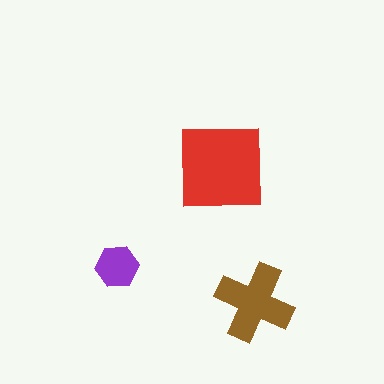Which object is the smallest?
The purple hexagon.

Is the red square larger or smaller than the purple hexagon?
Larger.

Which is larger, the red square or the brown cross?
The red square.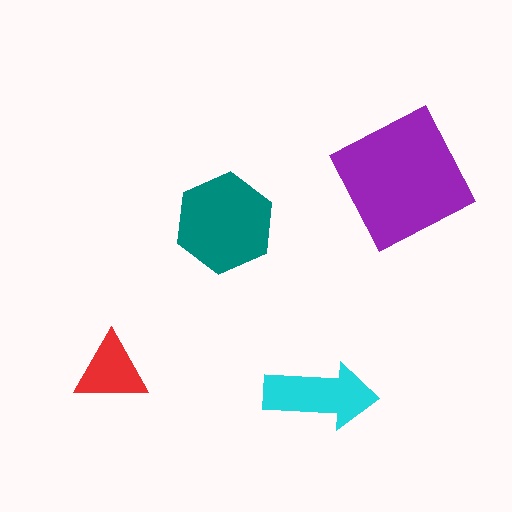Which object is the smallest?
The red triangle.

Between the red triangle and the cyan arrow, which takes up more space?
The cyan arrow.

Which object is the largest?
The purple square.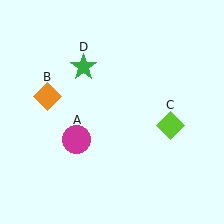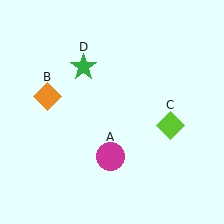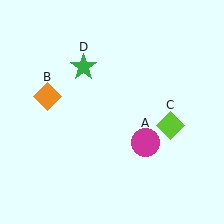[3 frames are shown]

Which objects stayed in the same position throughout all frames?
Orange diamond (object B) and lime diamond (object C) and green star (object D) remained stationary.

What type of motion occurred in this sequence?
The magenta circle (object A) rotated counterclockwise around the center of the scene.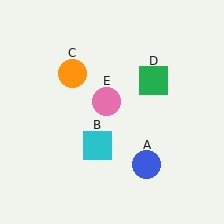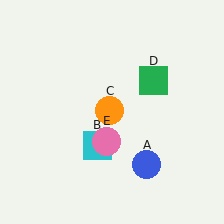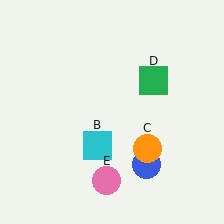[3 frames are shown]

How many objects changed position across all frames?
2 objects changed position: orange circle (object C), pink circle (object E).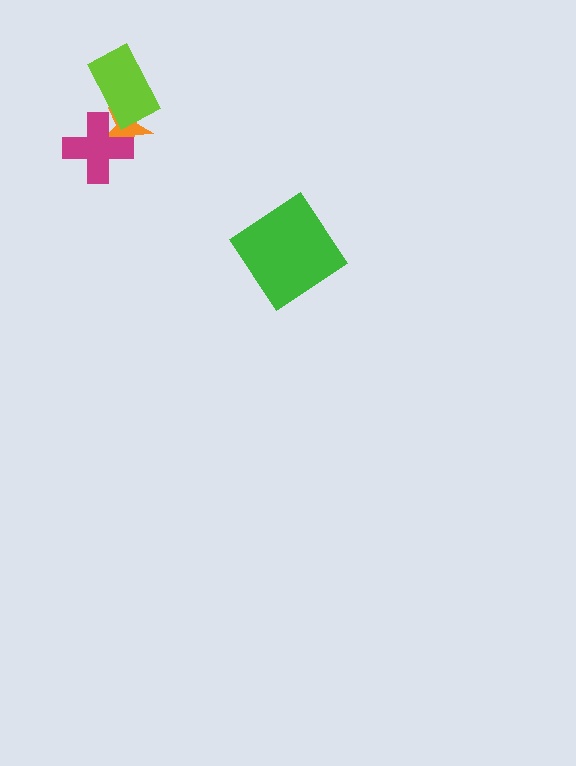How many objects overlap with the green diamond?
0 objects overlap with the green diamond.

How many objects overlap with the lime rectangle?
1 object overlaps with the lime rectangle.